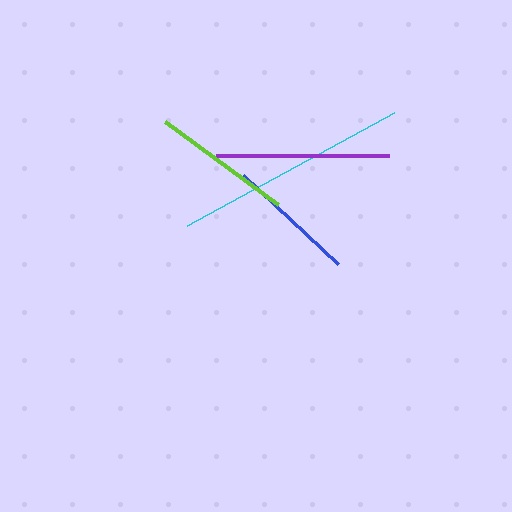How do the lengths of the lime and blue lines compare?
The lime and blue lines are approximately the same length.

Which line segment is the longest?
The cyan line is the longest at approximately 236 pixels.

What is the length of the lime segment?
The lime segment is approximately 140 pixels long.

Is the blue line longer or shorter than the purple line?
The purple line is longer than the blue line.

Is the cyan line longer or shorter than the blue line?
The cyan line is longer than the blue line.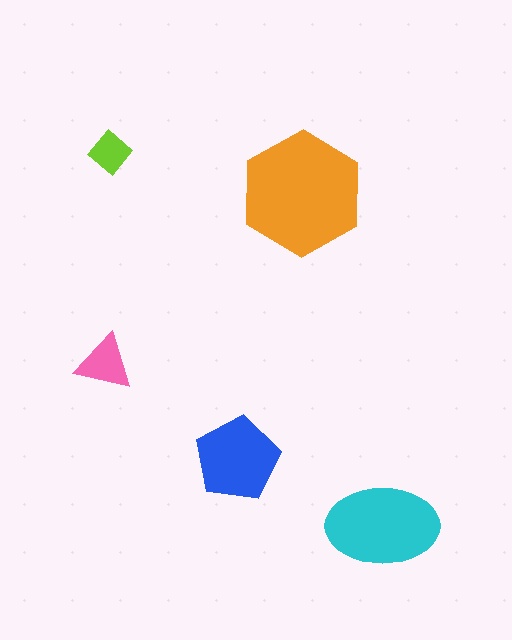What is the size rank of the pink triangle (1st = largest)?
4th.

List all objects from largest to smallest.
The orange hexagon, the cyan ellipse, the blue pentagon, the pink triangle, the lime diamond.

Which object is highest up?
The lime diamond is topmost.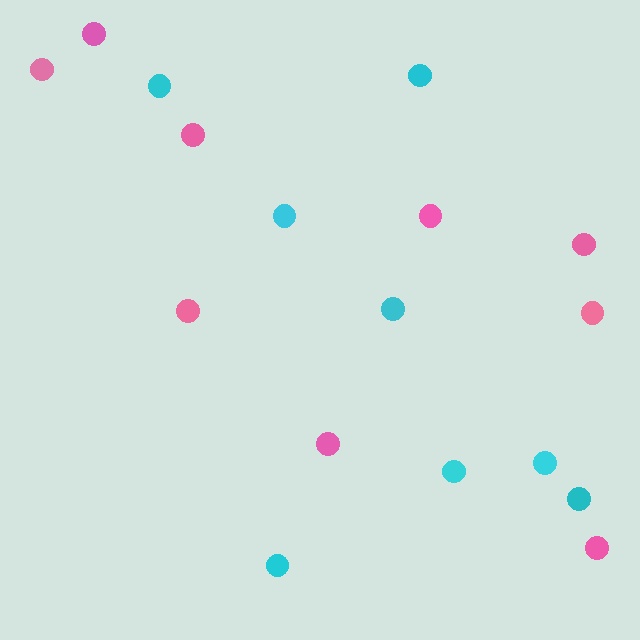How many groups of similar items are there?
There are 2 groups: one group of cyan circles (8) and one group of pink circles (9).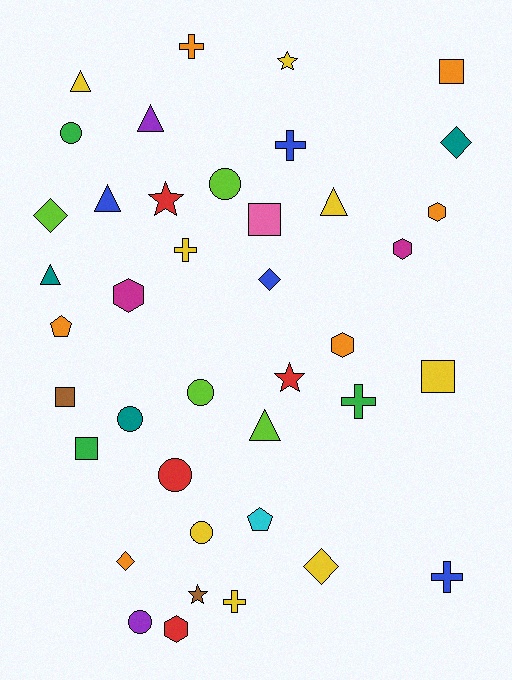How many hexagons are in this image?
There are 5 hexagons.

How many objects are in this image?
There are 40 objects.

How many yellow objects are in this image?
There are 8 yellow objects.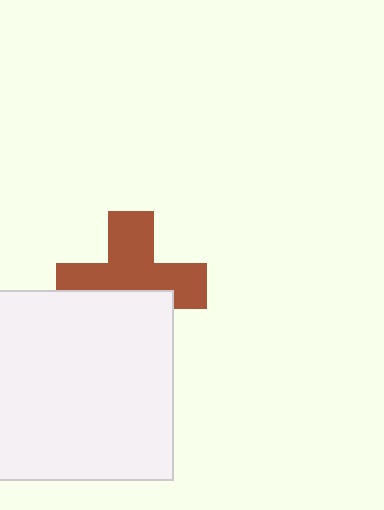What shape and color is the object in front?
The object in front is a white square.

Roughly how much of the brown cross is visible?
About half of it is visible (roughly 60%).